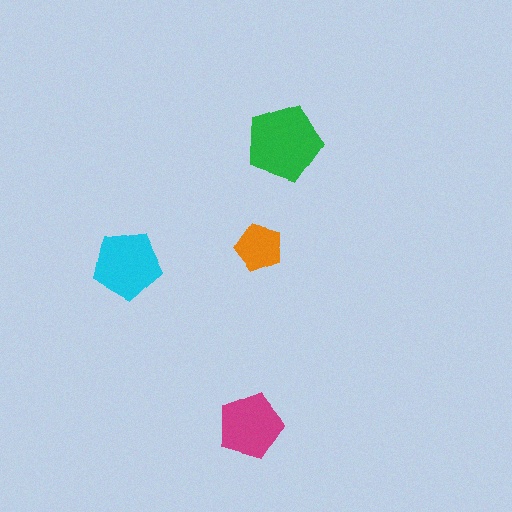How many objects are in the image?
There are 4 objects in the image.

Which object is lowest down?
The magenta pentagon is bottommost.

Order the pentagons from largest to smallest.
the green one, the cyan one, the magenta one, the orange one.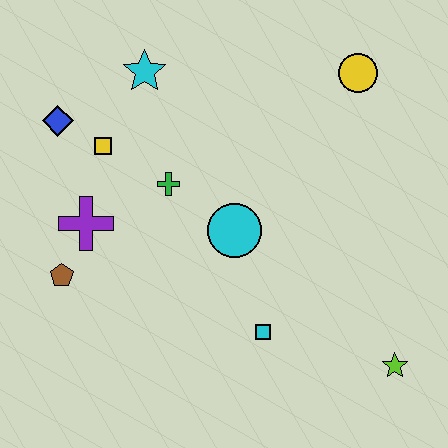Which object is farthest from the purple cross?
The lime star is farthest from the purple cross.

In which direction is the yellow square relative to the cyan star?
The yellow square is below the cyan star.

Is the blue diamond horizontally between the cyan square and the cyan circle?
No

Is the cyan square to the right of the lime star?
No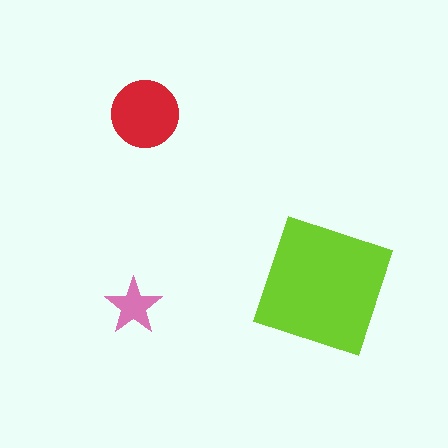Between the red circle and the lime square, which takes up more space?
The lime square.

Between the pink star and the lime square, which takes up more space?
The lime square.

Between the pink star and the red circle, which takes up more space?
The red circle.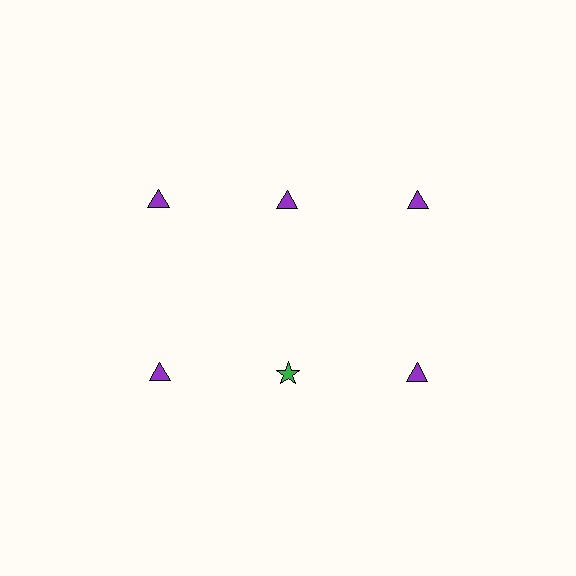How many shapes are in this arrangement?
There are 6 shapes arranged in a grid pattern.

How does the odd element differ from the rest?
It differs in both color (green instead of purple) and shape (star instead of triangle).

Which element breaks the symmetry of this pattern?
The green star in the second row, second from left column breaks the symmetry. All other shapes are purple triangles.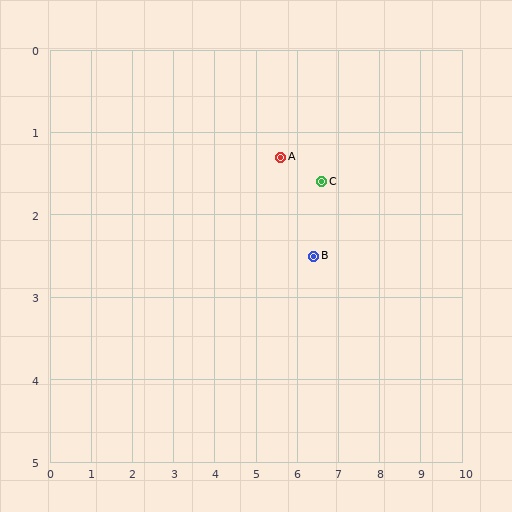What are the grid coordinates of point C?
Point C is at approximately (6.6, 1.6).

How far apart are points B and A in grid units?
Points B and A are about 1.4 grid units apart.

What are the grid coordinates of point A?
Point A is at approximately (5.6, 1.3).